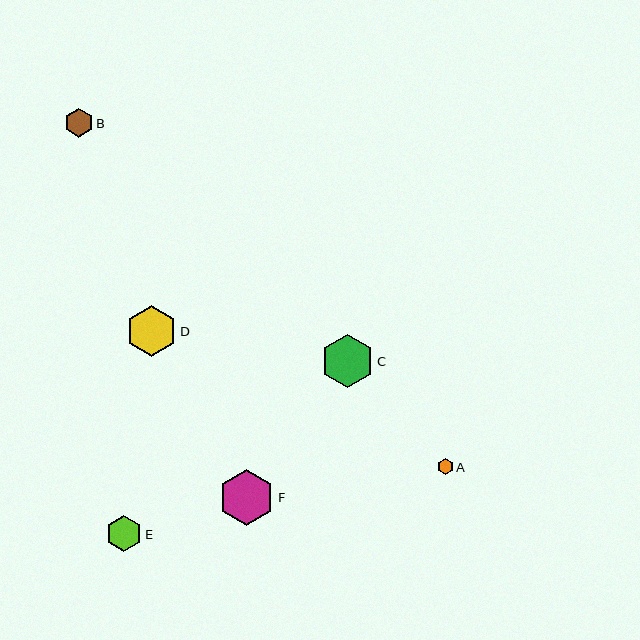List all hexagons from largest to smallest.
From largest to smallest: F, C, D, E, B, A.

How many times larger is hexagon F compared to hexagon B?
Hexagon F is approximately 2.0 times the size of hexagon B.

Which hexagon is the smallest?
Hexagon A is the smallest with a size of approximately 16 pixels.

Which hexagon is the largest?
Hexagon F is the largest with a size of approximately 56 pixels.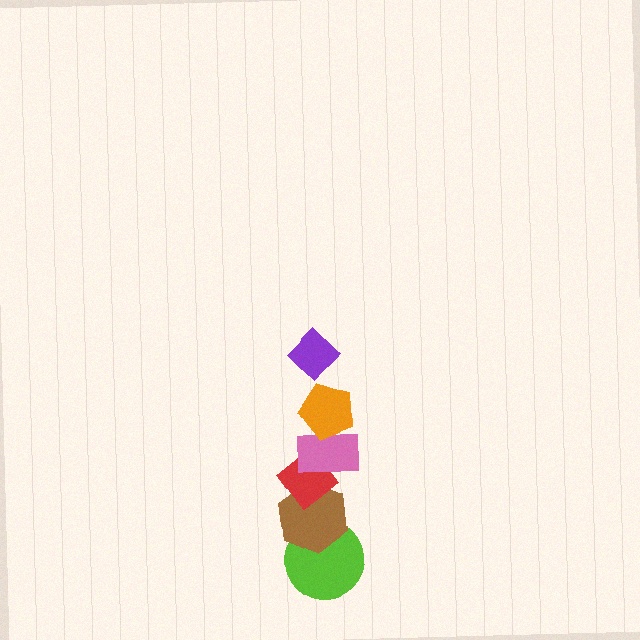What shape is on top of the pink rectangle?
The orange pentagon is on top of the pink rectangle.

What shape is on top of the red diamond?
The pink rectangle is on top of the red diamond.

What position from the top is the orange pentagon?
The orange pentagon is 2nd from the top.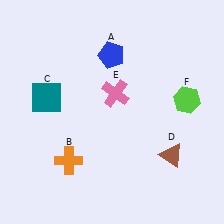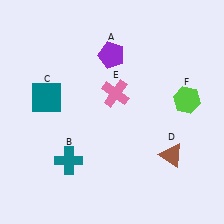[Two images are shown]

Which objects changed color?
A changed from blue to purple. B changed from orange to teal.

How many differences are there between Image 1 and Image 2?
There are 2 differences between the two images.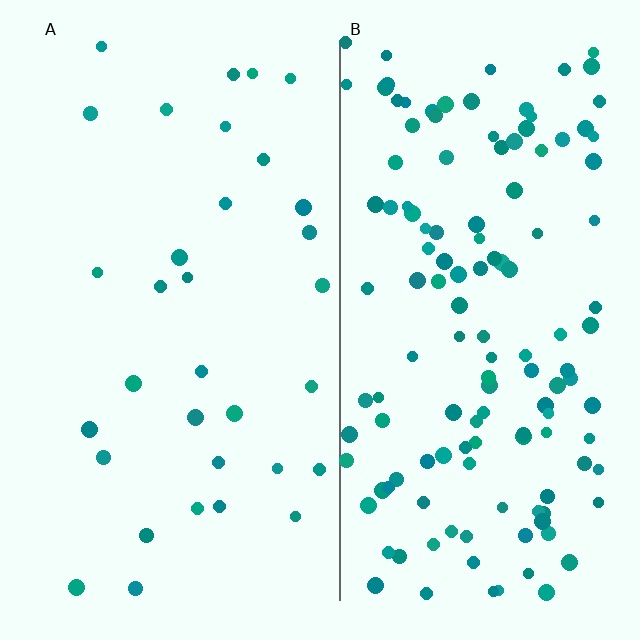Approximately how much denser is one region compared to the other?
Approximately 4.1× — region B over region A.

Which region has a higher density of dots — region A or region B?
B (the right).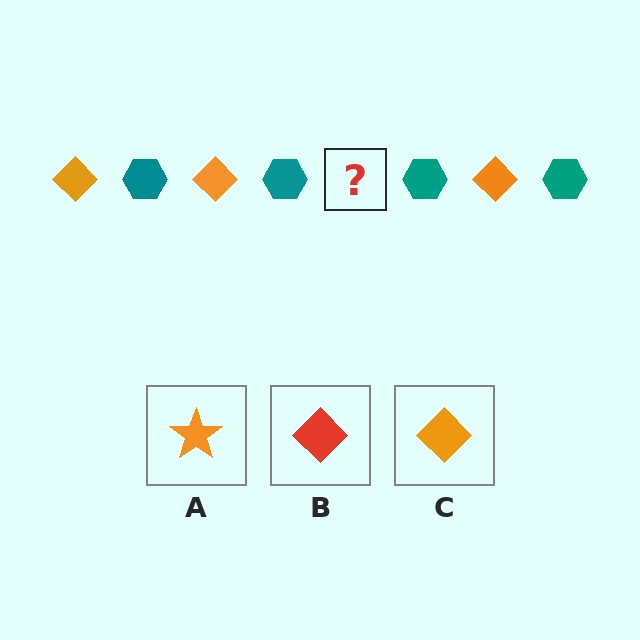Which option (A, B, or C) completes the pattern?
C.